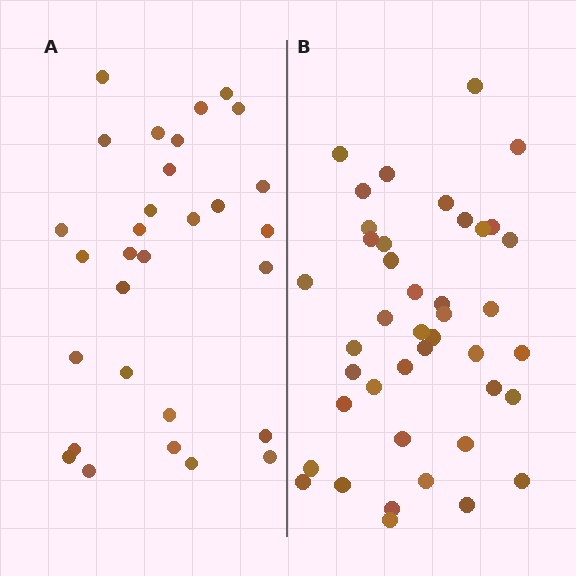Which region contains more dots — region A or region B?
Region B (the right region) has more dots.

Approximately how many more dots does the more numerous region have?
Region B has roughly 12 or so more dots than region A.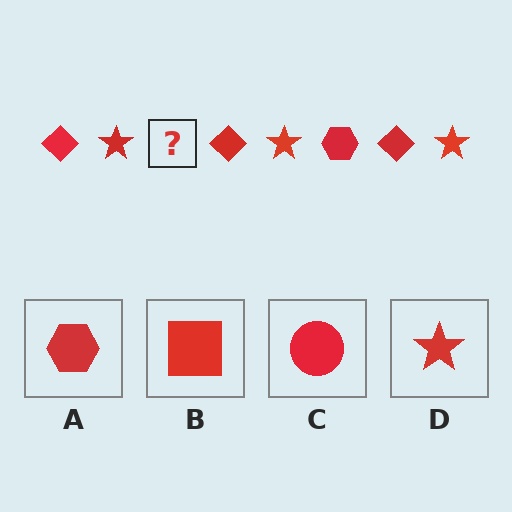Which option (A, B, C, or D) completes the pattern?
A.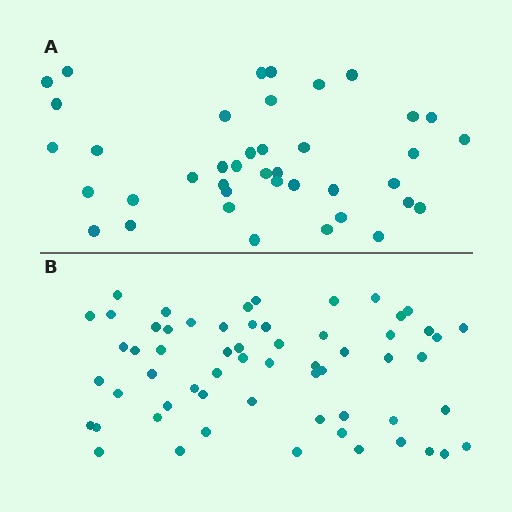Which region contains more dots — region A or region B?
Region B (the bottom region) has more dots.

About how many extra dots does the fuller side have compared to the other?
Region B has approximately 20 more dots than region A.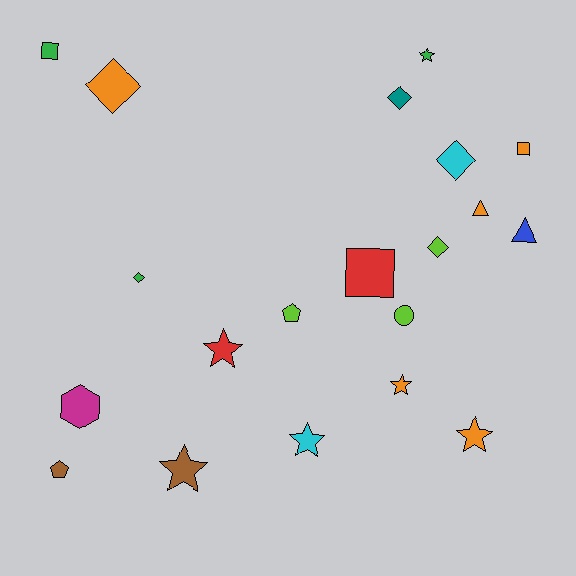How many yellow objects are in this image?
There are no yellow objects.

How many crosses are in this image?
There are no crosses.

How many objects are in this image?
There are 20 objects.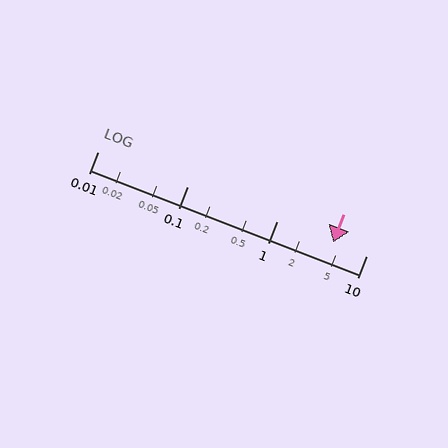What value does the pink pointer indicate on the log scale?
The pointer indicates approximately 4.3.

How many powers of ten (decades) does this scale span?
The scale spans 3 decades, from 0.01 to 10.